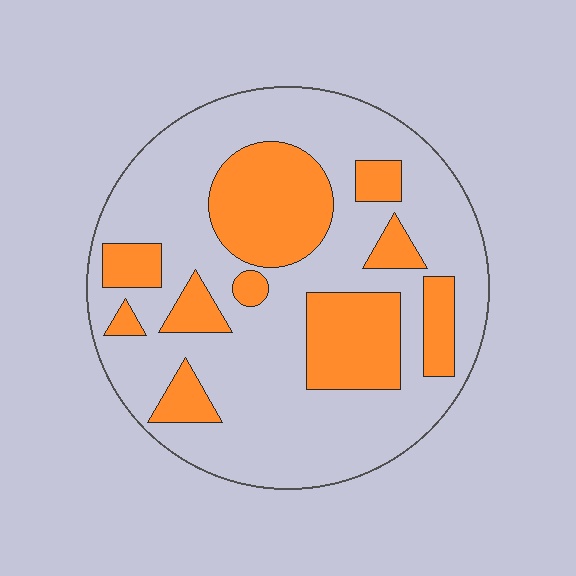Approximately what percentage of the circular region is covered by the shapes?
Approximately 30%.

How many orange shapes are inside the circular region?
10.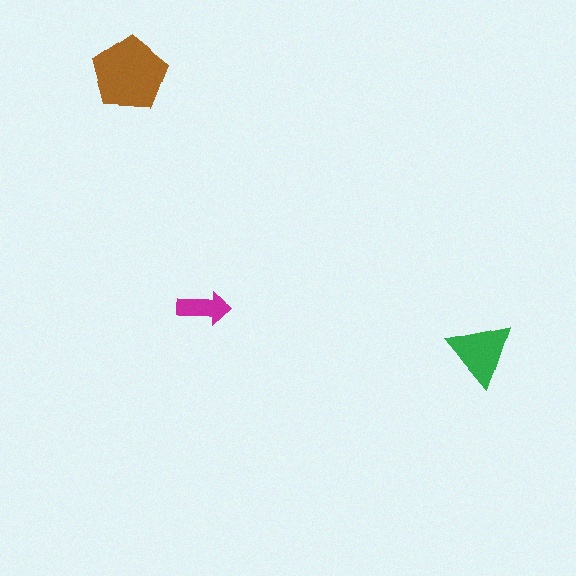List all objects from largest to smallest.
The brown pentagon, the green triangle, the magenta arrow.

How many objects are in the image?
There are 3 objects in the image.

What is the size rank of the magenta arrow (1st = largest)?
3rd.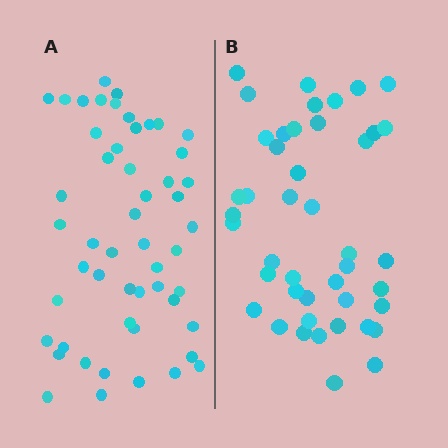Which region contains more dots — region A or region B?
Region A (the left region) has more dots.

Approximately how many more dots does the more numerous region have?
Region A has roughly 8 or so more dots than region B.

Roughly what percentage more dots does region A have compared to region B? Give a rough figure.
About 20% more.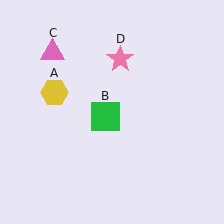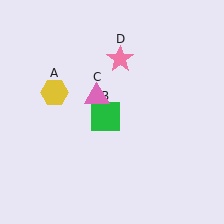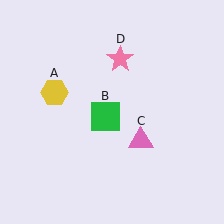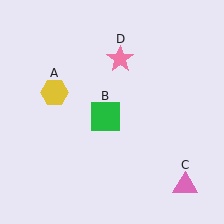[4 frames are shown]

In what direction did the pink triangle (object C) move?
The pink triangle (object C) moved down and to the right.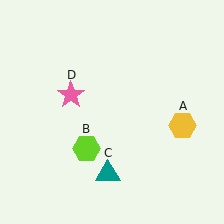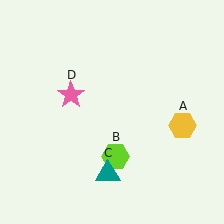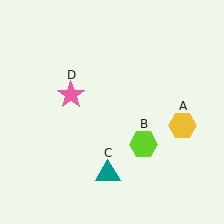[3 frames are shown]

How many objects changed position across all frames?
1 object changed position: lime hexagon (object B).